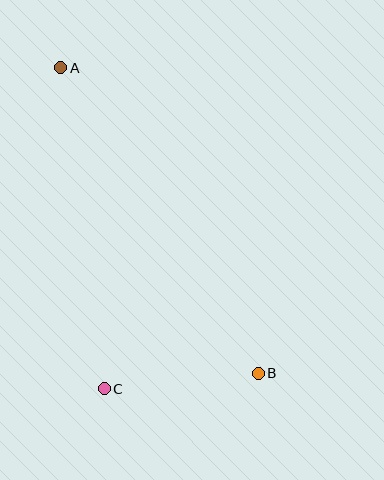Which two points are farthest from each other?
Points A and B are farthest from each other.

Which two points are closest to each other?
Points B and C are closest to each other.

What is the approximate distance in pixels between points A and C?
The distance between A and C is approximately 324 pixels.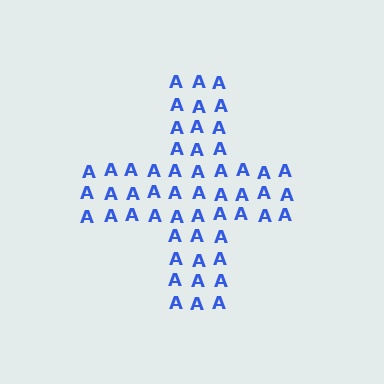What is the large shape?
The large shape is a cross.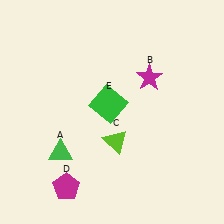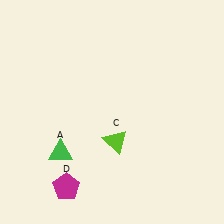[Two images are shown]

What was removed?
The green square (E), the magenta star (B) were removed in Image 2.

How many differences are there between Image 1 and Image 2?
There are 2 differences between the two images.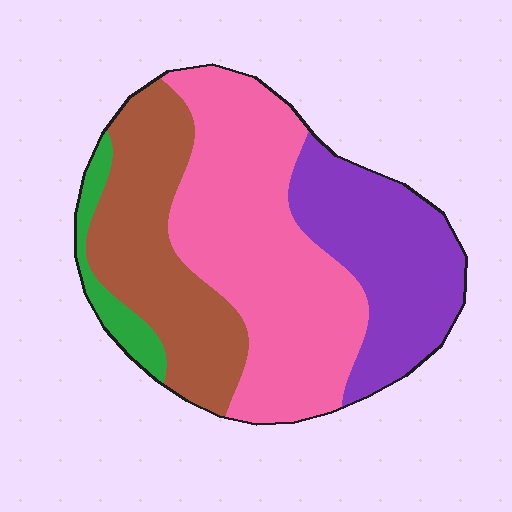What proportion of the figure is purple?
Purple covers roughly 25% of the figure.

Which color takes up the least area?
Green, at roughly 5%.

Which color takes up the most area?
Pink, at roughly 40%.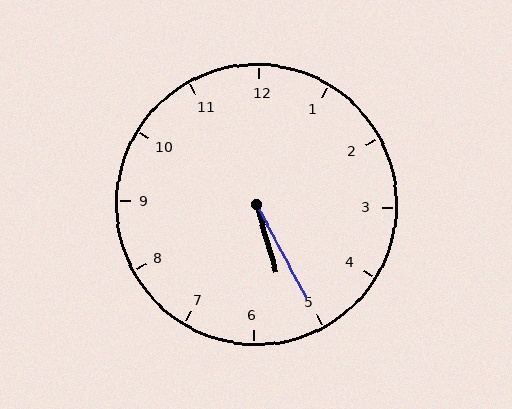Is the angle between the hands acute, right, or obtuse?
It is acute.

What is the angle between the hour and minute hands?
Approximately 12 degrees.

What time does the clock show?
5:25.